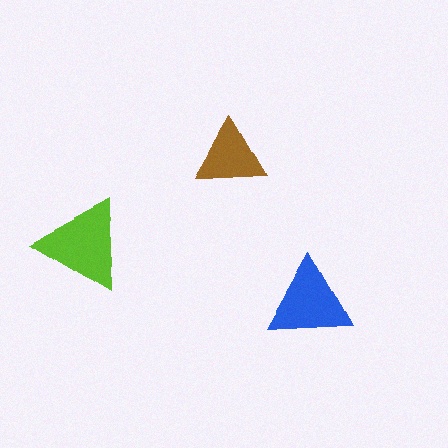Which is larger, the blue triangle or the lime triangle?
The lime one.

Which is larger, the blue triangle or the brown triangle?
The blue one.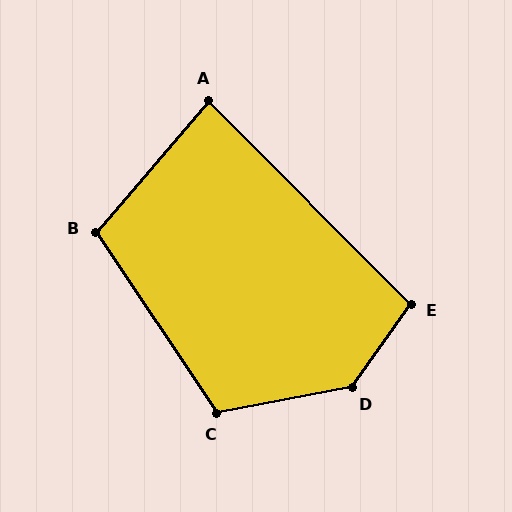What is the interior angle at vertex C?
Approximately 113 degrees (obtuse).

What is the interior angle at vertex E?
Approximately 100 degrees (obtuse).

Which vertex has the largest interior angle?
D, at approximately 137 degrees.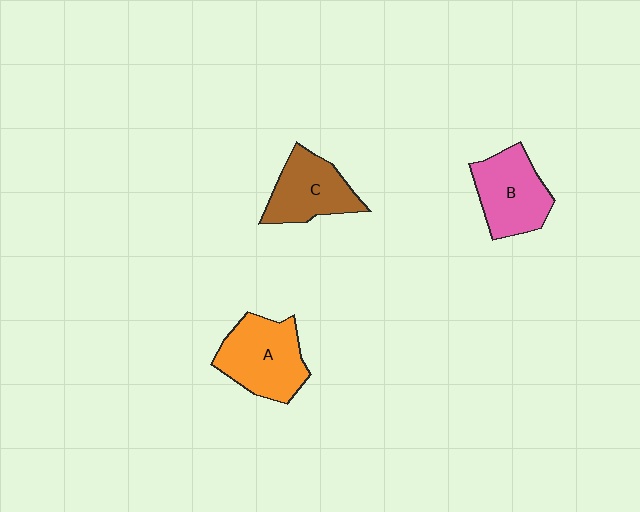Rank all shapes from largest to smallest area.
From largest to smallest: A (orange), B (pink), C (brown).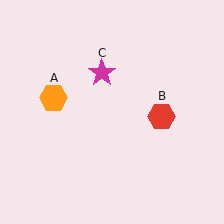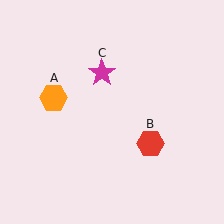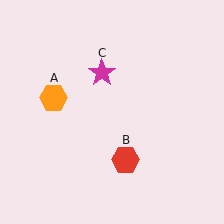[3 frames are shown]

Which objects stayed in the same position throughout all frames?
Orange hexagon (object A) and magenta star (object C) remained stationary.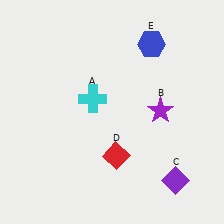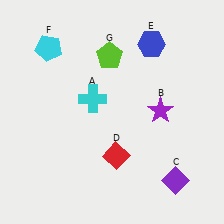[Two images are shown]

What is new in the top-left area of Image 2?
A cyan pentagon (F) was added in the top-left area of Image 2.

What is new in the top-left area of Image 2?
A lime pentagon (G) was added in the top-left area of Image 2.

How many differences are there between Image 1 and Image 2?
There are 2 differences between the two images.